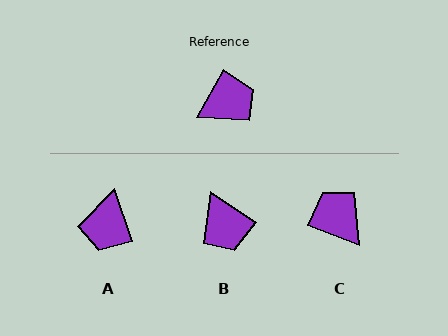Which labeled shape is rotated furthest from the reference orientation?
A, about 132 degrees away.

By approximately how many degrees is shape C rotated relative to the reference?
Approximately 99 degrees counter-clockwise.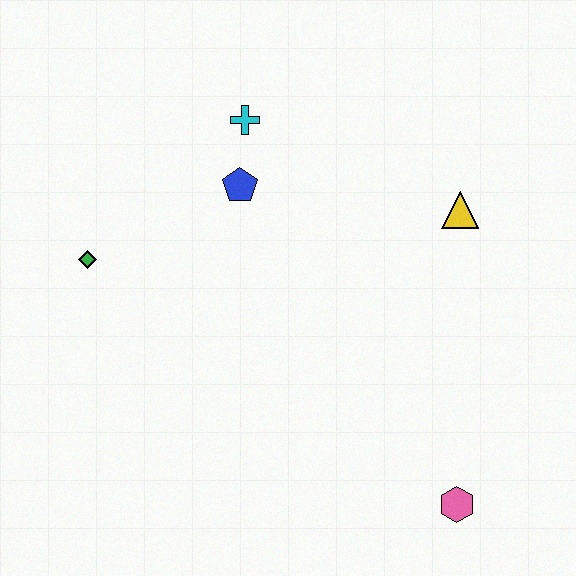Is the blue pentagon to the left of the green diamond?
No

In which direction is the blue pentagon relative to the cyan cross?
The blue pentagon is below the cyan cross.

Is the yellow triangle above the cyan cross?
No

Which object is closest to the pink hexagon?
The yellow triangle is closest to the pink hexagon.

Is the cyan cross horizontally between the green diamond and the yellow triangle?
Yes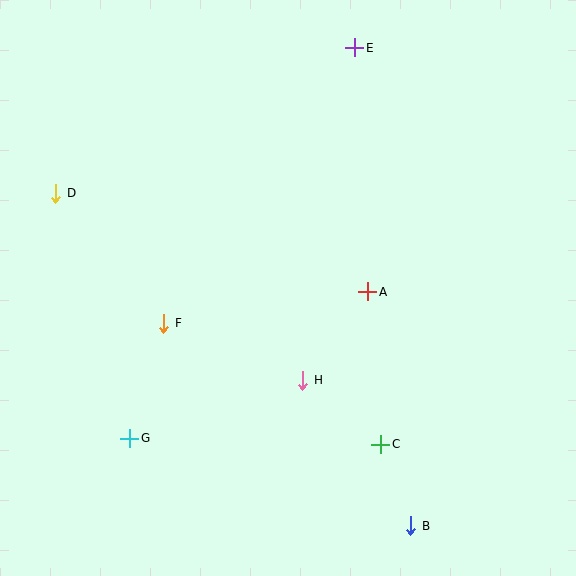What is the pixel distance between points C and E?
The distance between C and E is 397 pixels.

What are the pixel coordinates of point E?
Point E is at (355, 48).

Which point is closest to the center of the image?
Point A at (368, 292) is closest to the center.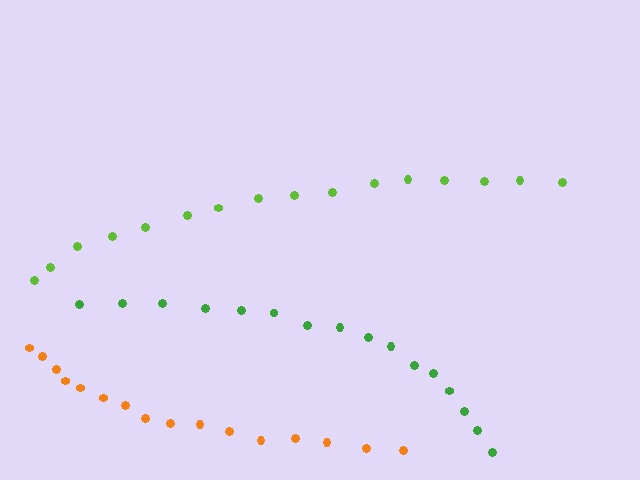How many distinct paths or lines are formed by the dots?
There are 3 distinct paths.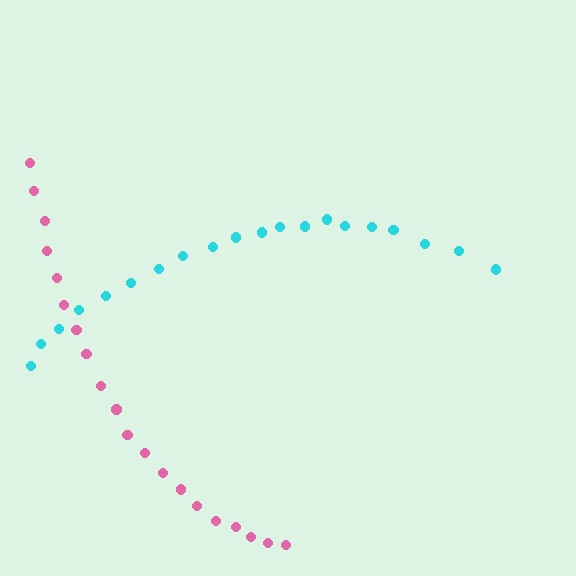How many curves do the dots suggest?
There are 2 distinct paths.